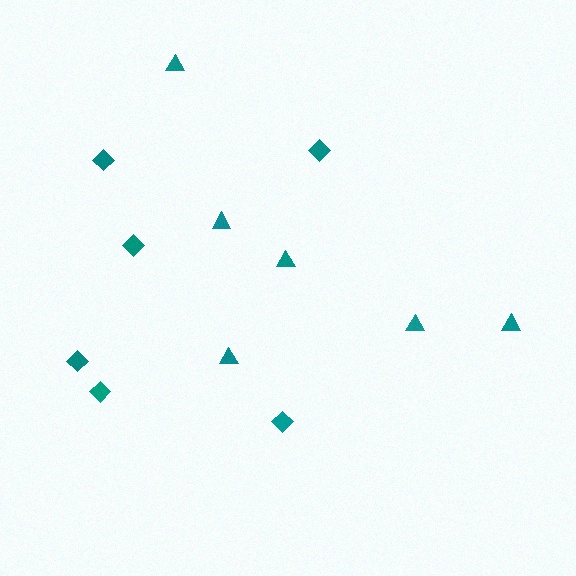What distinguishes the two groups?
There are 2 groups: one group of triangles (6) and one group of diamonds (6).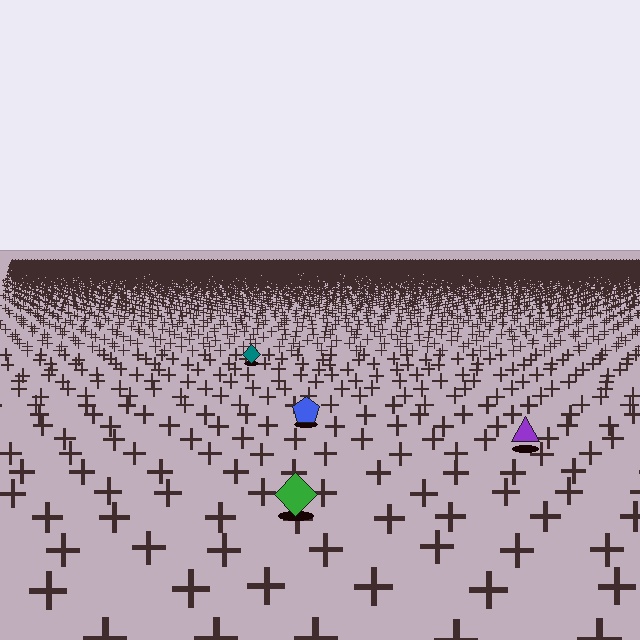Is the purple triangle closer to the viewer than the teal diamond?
Yes. The purple triangle is closer — you can tell from the texture gradient: the ground texture is coarser near it.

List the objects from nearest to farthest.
From nearest to farthest: the green diamond, the purple triangle, the blue pentagon, the teal diamond.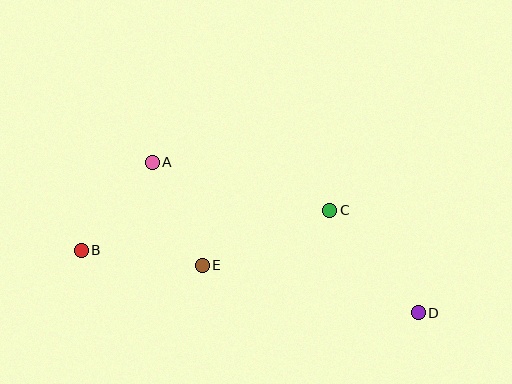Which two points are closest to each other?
Points A and B are closest to each other.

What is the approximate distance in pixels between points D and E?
The distance between D and E is approximately 222 pixels.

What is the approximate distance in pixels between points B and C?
The distance between B and C is approximately 252 pixels.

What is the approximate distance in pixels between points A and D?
The distance between A and D is approximately 306 pixels.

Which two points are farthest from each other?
Points B and D are farthest from each other.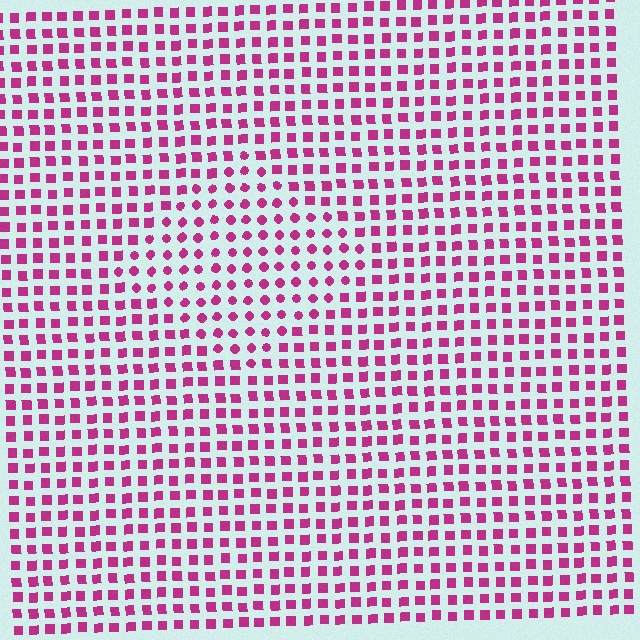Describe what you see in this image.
The image is filled with small magenta elements arranged in a uniform grid. A diamond-shaped region contains circles, while the surrounding area contains squares. The boundary is defined purely by the change in element shape.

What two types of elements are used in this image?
The image uses circles inside the diamond region and squares outside it.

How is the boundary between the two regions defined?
The boundary is defined by a change in element shape: circles inside vs. squares outside. All elements share the same color and spacing.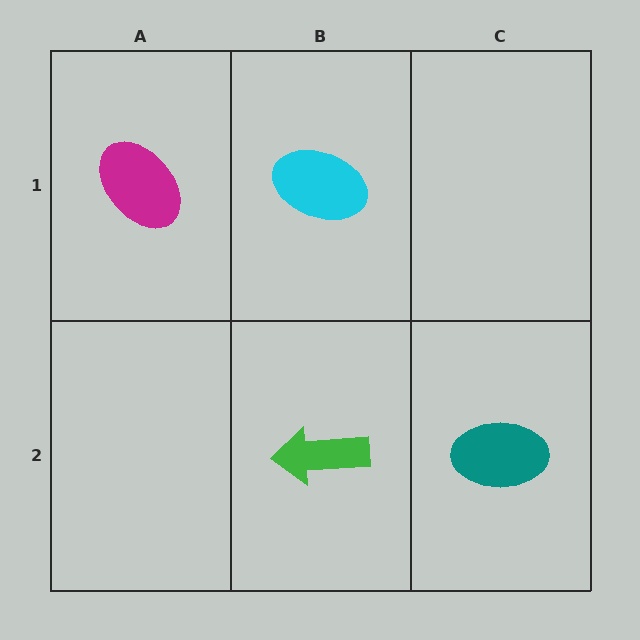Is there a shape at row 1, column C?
No, that cell is empty.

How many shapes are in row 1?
2 shapes.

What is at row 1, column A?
A magenta ellipse.